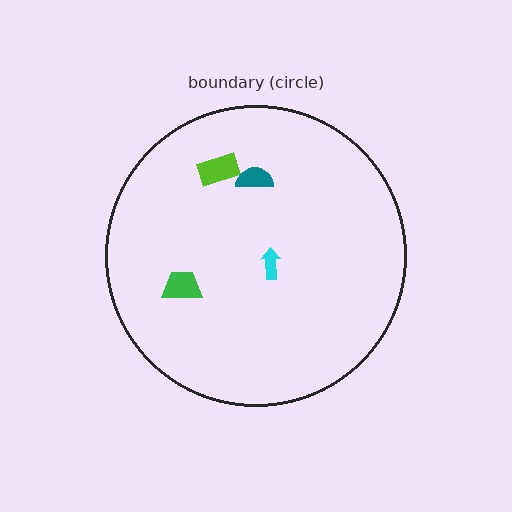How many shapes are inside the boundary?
4 inside, 0 outside.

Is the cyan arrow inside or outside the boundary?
Inside.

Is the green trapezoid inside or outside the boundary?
Inside.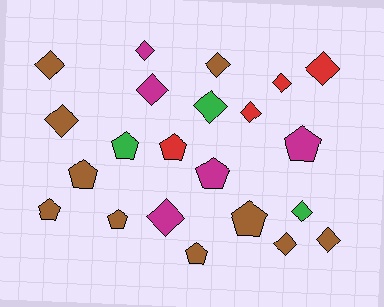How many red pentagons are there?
There is 1 red pentagon.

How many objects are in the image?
There are 22 objects.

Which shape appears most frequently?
Diamond, with 13 objects.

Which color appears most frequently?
Brown, with 10 objects.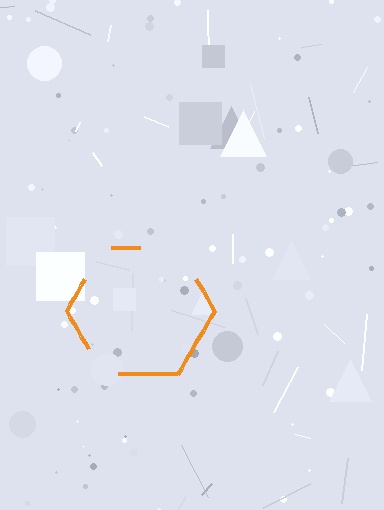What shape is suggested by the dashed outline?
The dashed outline suggests a hexagon.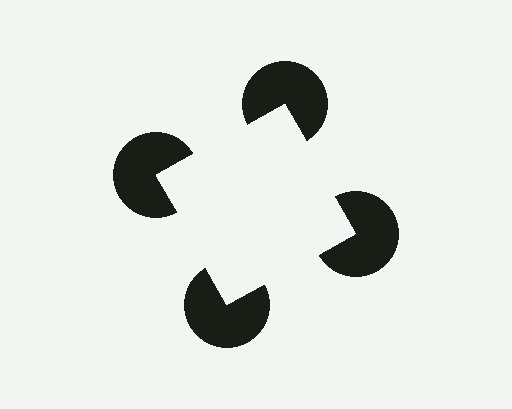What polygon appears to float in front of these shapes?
An illusory square — its edges are inferred from the aligned wedge cuts in the pac-man discs, not physically drawn.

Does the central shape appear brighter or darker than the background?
It typically appears slightly brighter than the background, even though no actual brightness change is drawn.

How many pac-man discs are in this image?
There are 4 — one at each vertex of the illusory square.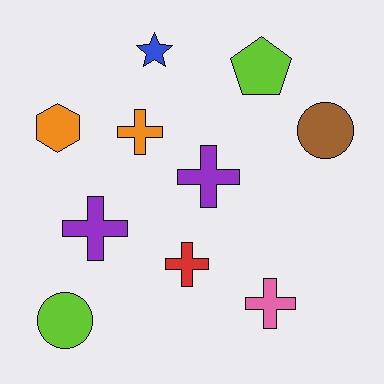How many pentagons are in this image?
There is 1 pentagon.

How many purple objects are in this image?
There are 2 purple objects.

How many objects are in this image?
There are 10 objects.